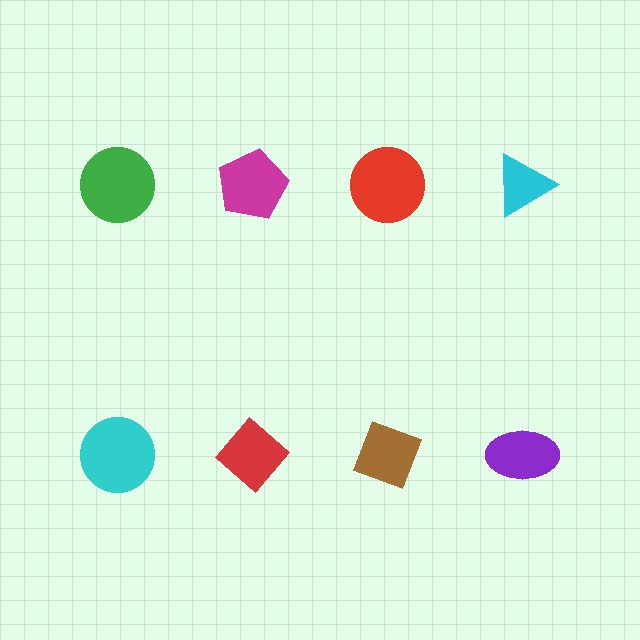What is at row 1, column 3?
A red circle.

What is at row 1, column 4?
A cyan triangle.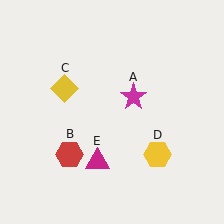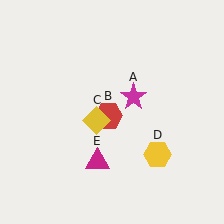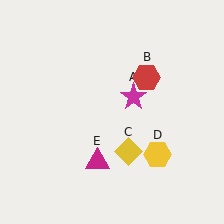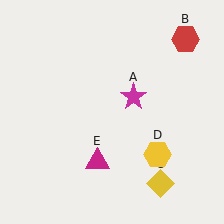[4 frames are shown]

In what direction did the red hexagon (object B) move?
The red hexagon (object B) moved up and to the right.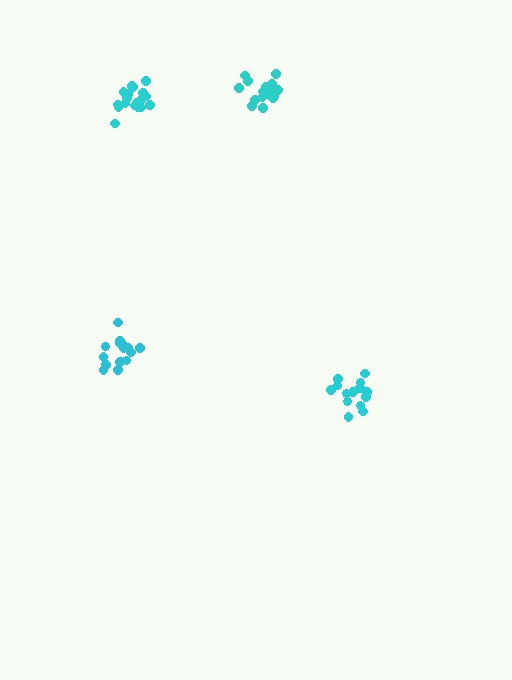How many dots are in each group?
Group 1: 18 dots, Group 2: 14 dots, Group 3: 15 dots, Group 4: 17 dots (64 total).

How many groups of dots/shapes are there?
There are 4 groups.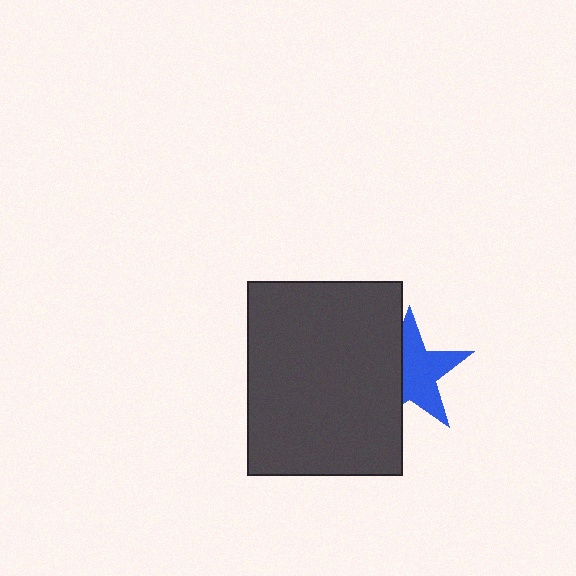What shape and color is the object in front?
The object in front is a dark gray rectangle.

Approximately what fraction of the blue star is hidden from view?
Roughly 40% of the blue star is hidden behind the dark gray rectangle.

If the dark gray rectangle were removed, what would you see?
You would see the complete blue star.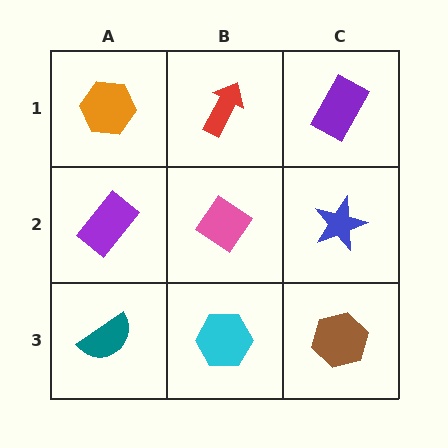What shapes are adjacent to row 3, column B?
A pink diamond (row 2, column B), a teal semicircle (row 3, column A), a brown hexagon (row 3, column C).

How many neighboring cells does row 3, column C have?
2.